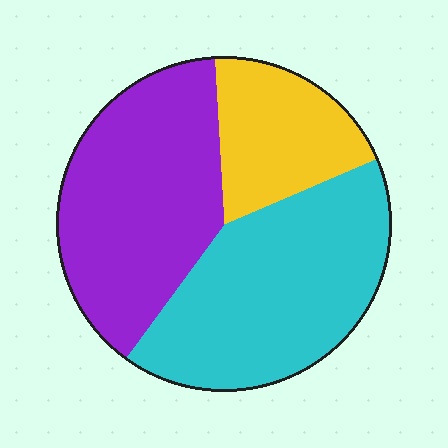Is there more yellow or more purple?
Purple.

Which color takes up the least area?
Yellow, at roughly 20%.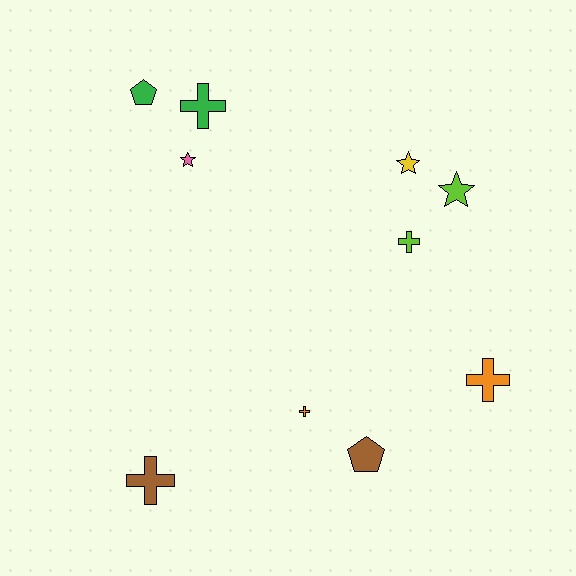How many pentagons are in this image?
There are 2 pentagons.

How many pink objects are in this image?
There is 1 pink object.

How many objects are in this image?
There are 10 objects.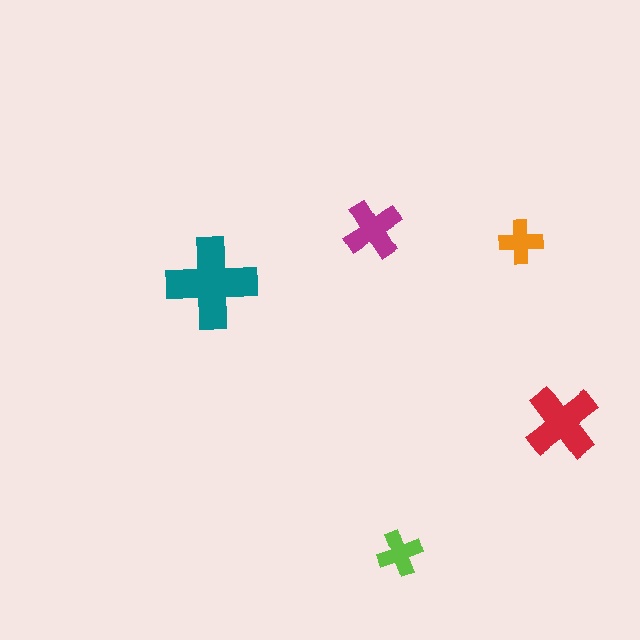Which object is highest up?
The magenta cross is topmost.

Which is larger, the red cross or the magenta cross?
The red one.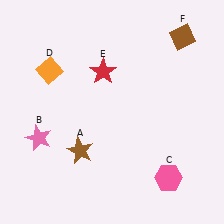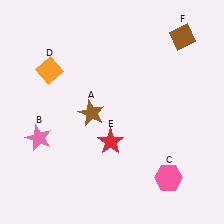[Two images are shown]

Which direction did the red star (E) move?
The red star (E) moved down.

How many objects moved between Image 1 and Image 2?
2 objects moved between the two images.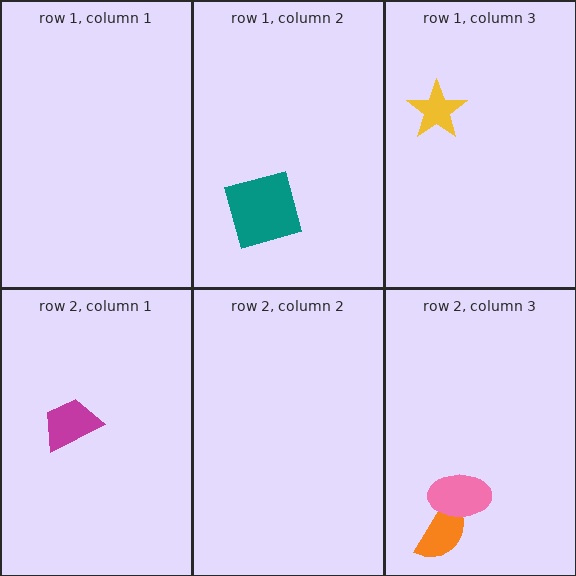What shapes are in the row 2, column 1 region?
The magenta trapezoid.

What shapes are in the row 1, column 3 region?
The yellow star.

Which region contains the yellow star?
The row 1, column 3 region.